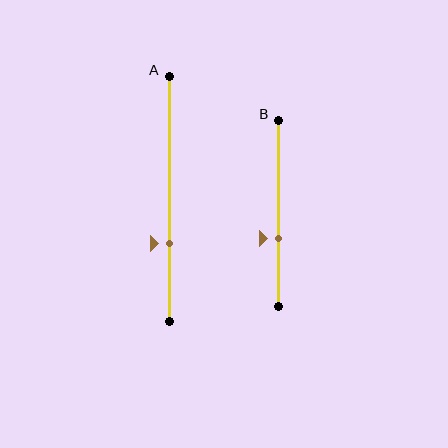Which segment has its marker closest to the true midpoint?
Segment B has its marker closest to the true midpoint.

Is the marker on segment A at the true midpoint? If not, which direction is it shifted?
No, the marker on segment A is shifted downward by about 18% of the segment length.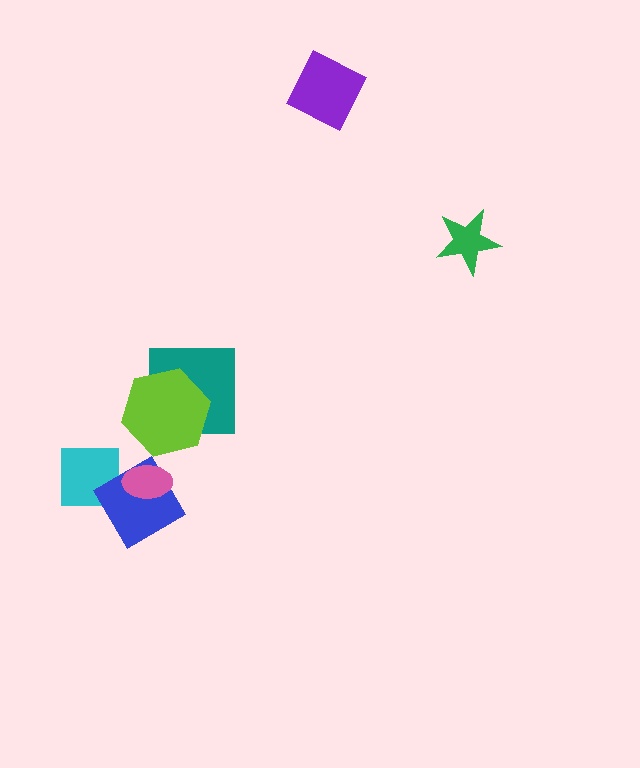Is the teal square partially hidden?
Yes, it is partially covered by another shape.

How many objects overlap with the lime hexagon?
1 object overlaps with the lime hexagon.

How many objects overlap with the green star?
0 objects overlap with the green star.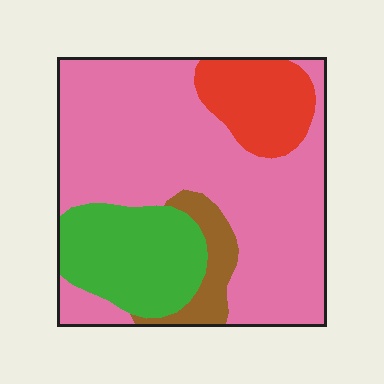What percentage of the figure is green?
Green takes up less than a quarter of the figure.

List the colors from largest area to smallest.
From largest to smallest: pink, green, red, brown.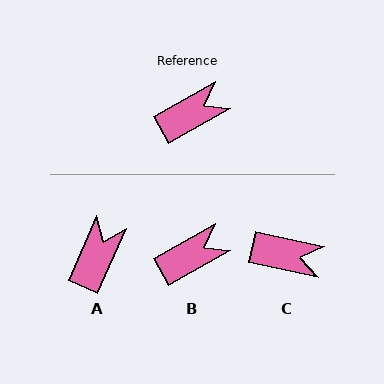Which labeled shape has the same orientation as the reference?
B.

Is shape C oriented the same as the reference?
No, it is off by about 41 degrees.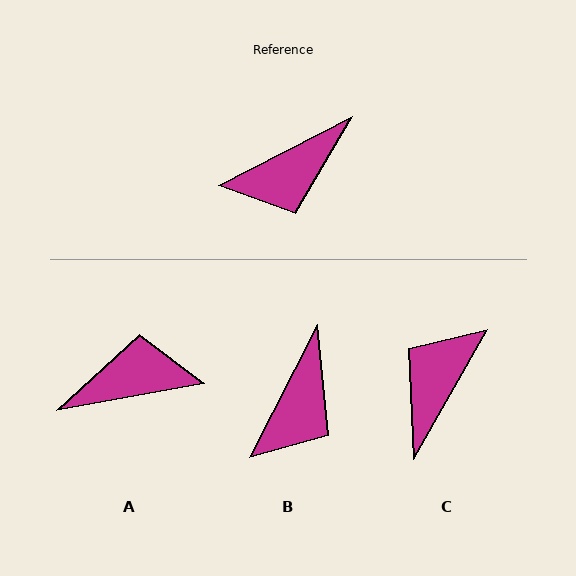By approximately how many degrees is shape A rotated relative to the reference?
Approximately 163 degrees counter-clockwise.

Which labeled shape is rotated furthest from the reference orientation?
A, about 163 degrees away.